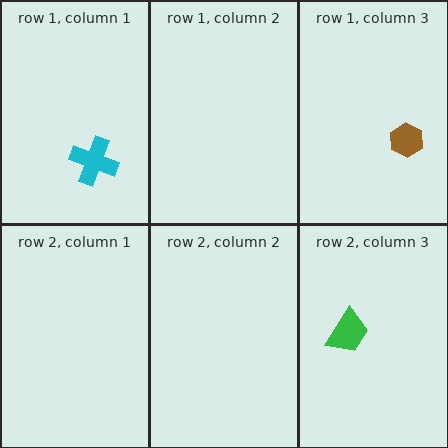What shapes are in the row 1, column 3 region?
The brown hexagon.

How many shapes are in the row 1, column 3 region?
1.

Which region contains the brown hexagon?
The row 1, column 3 region.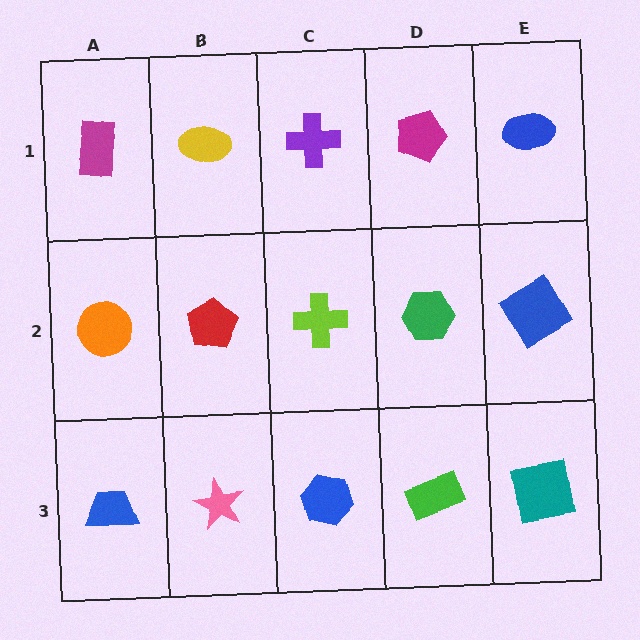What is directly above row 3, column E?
A blue diamond.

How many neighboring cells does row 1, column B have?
3.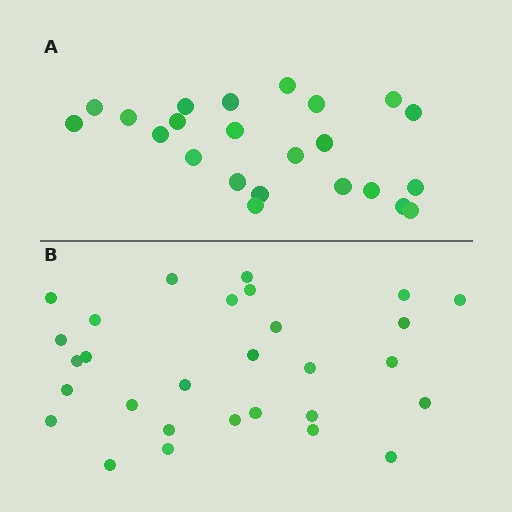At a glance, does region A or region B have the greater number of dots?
Region B (the bottom region) has more dots.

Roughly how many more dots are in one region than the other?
Region B has about 6 more dots than region A.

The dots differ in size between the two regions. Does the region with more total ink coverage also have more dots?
No. Region A has more total ink coverage because its dots are larger, but region B actually contains more individual dots. Total area can be misleading — the number of items is what matters here.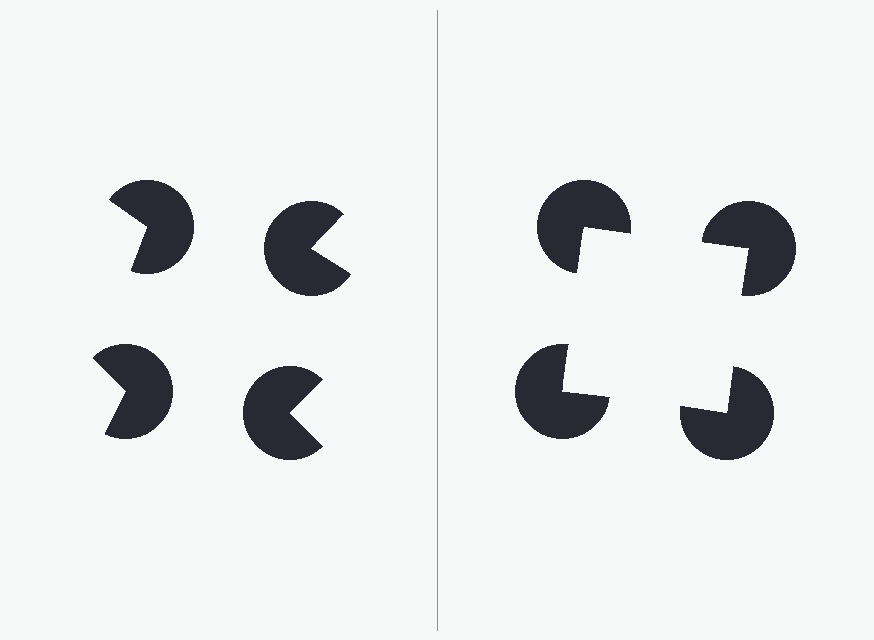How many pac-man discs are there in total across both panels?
8 — 4 on each side.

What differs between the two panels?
The pac-man discs are positioned identically on both sides; only the wedge orientations differ. On the right they align to a square; on the left they are misaligned.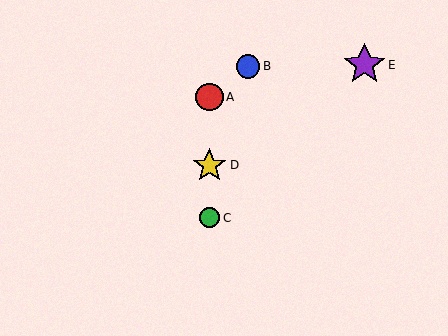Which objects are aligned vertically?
Objects A, C, D are aligned vertically.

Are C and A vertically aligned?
Yes, both are at x≈209.